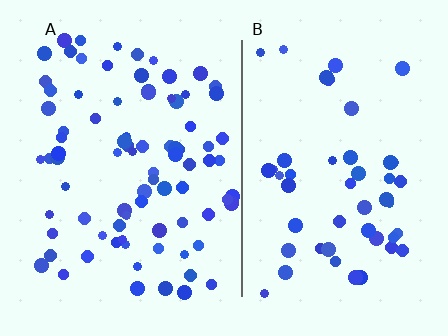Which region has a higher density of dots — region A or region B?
A (the left).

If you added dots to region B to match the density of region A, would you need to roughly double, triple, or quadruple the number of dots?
Approximately double.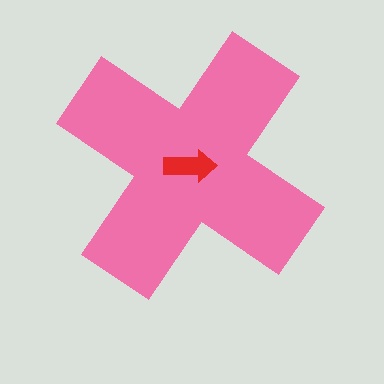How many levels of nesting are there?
2.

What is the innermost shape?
The red arrow.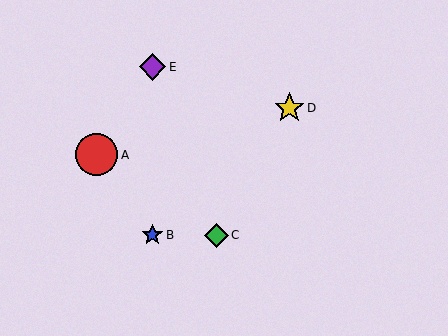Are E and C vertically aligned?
No, E is at x≈152 and C is at x≈216.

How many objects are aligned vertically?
2 objects (B, E) are aligned vertically.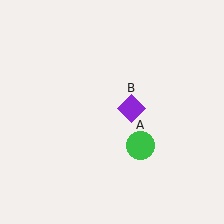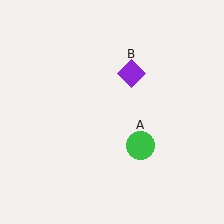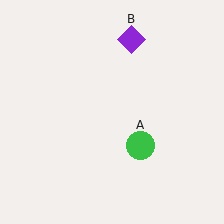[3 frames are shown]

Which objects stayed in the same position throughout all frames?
Green circle (object A) remained stationary.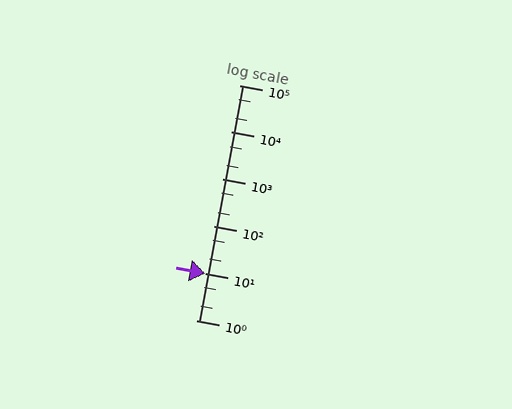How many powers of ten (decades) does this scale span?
The scale spans 5 decades, from 1 to 100000.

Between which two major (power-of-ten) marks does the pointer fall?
The pointer is between 10 and 100.